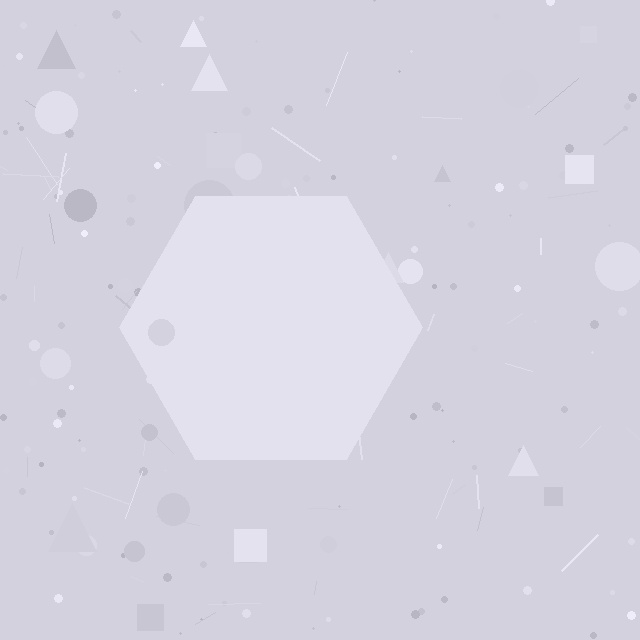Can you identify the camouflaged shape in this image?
The camouflaged shape is a hexagon.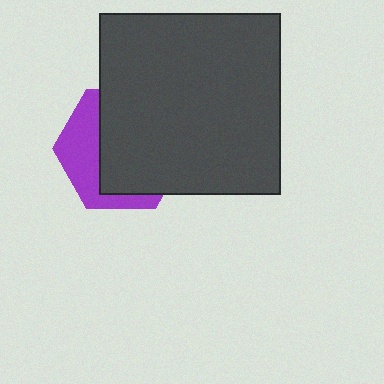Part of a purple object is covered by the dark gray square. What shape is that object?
It is a hexagon.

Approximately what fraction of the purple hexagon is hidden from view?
Roughly 64% of the purple hexagon is hidden behind the dark gray square.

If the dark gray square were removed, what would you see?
You would see the complete purple hexagon.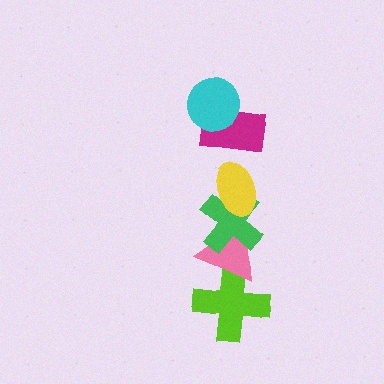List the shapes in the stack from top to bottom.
From top to bottom: the cyan circle, the magenta rectangle, the yellow ellipse, the green cross, the pink triangle, the lime cross.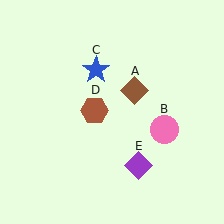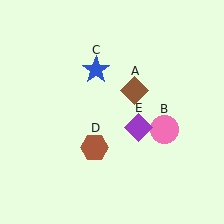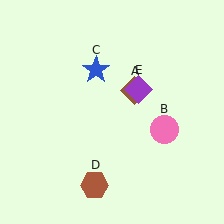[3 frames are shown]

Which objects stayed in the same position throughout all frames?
Brown diamond (object A) and pink circle (object B) and blue star (object C) remained stationary.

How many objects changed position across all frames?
2 objects changed position: brown hexagon (object D), purple diamond (object E).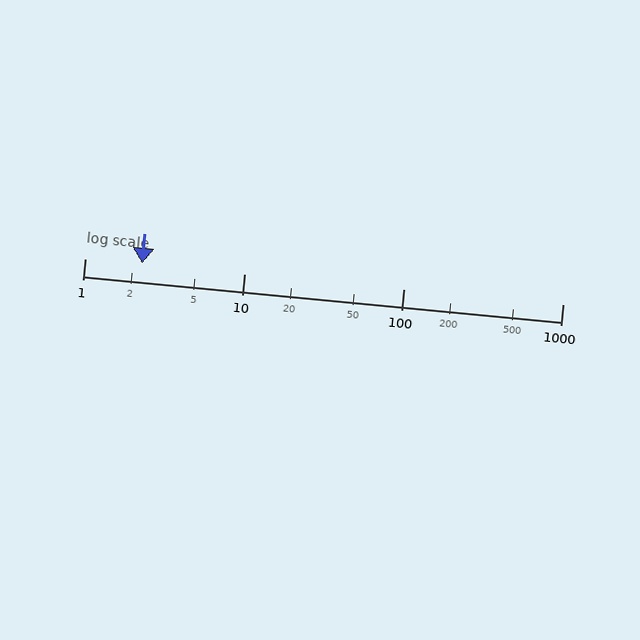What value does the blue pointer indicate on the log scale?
The pointer indicates approximately 2.3.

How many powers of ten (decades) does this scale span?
The scale spans 3 decades, from 1 to 1000.